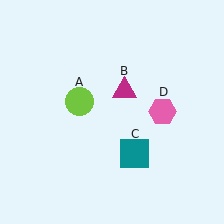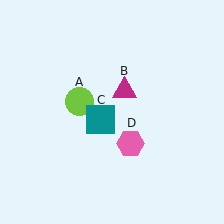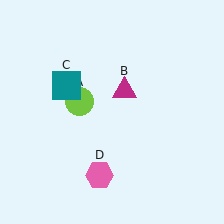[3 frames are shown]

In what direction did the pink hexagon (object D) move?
The pink hexagon (object D) moved down and to the left.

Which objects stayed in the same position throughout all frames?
Lime circle (object A) and magenta triangle (object B) remained stationary.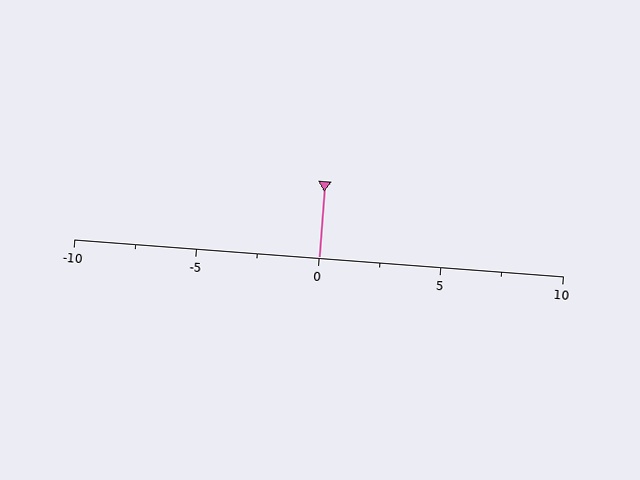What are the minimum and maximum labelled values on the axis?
The axis runs from -10 to 10.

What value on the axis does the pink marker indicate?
The marker indicates approximately 0.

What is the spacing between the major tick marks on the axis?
The major ticks are spaced 5 apart.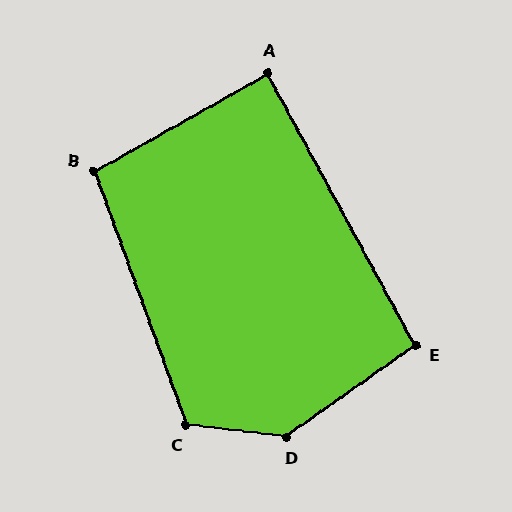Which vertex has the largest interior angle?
D, at approximately 138 degrees.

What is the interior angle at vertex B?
Approximately 99 degrees (obtuse).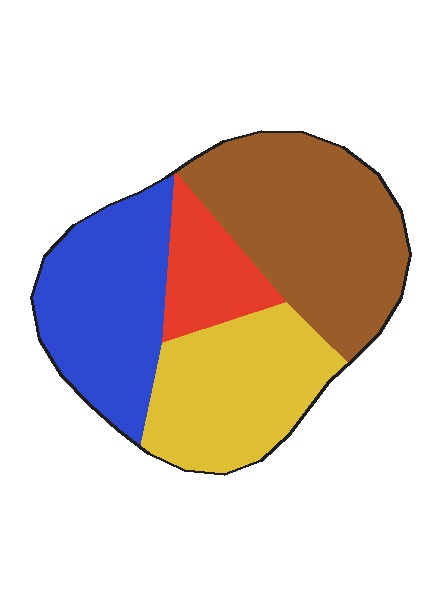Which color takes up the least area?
Red, at roughly 10%.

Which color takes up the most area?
Brown, at roughly 35%.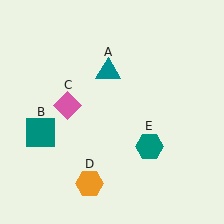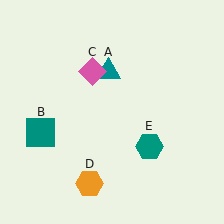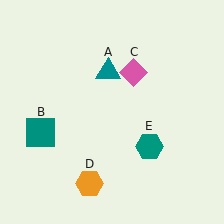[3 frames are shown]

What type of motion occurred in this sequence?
The pink diamond (object C) rotated clockwise around the center of the scene.